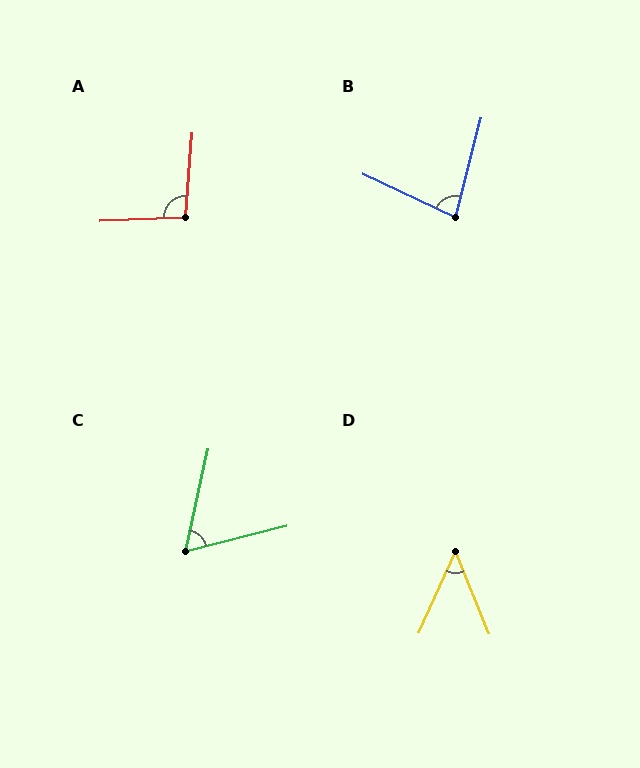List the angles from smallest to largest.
D (47°), C (63°), B (79°), A (97°).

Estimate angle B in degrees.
Approximately 79 degrees.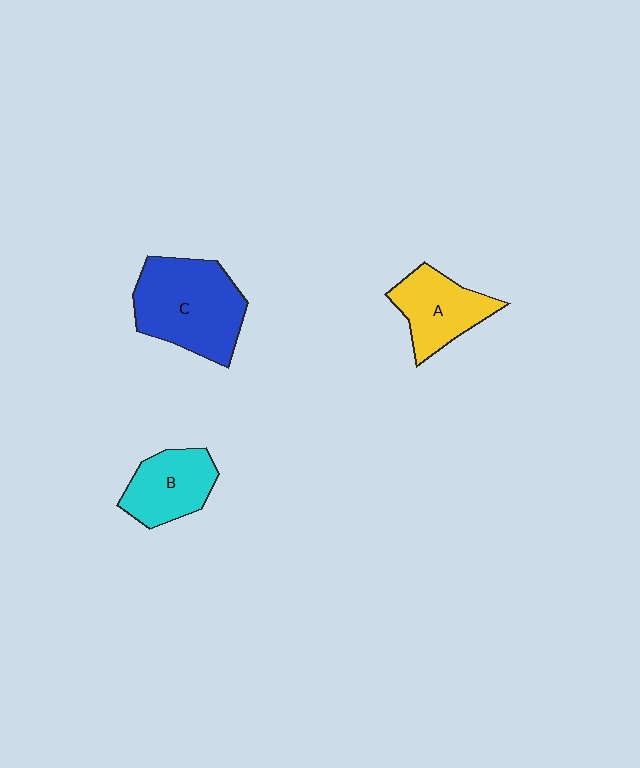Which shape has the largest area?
Shape C (blue).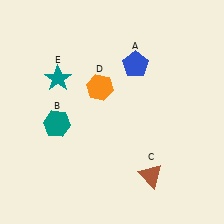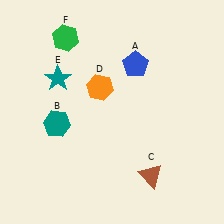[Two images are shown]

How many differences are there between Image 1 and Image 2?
There is 1 difference between the two images.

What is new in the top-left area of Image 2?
A green hexagon (F) was added in the top-left area of Image 2.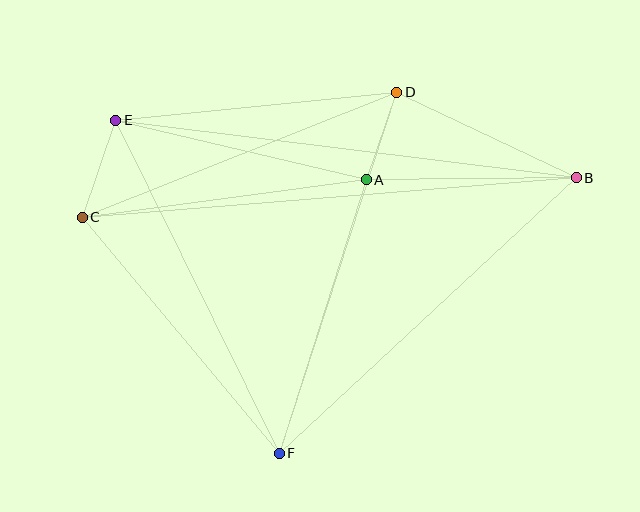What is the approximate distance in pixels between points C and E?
The distance between C and E is approximately 103 pixels.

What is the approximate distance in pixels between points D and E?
The distance between D and E is approximately 282 pixels.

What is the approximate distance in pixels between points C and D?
The distance between C and D is approximately 338 pixels.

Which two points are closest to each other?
Points A and D are closest to each other.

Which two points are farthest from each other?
Points B and C are farthest from each other.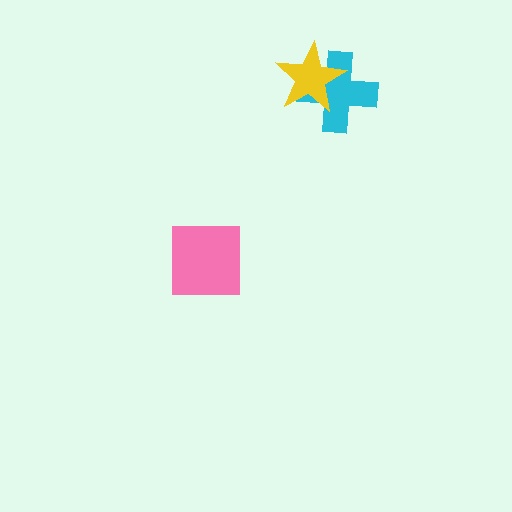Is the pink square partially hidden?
No, no other shape covers it.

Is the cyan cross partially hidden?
Yes, it is partially covered by another shape.